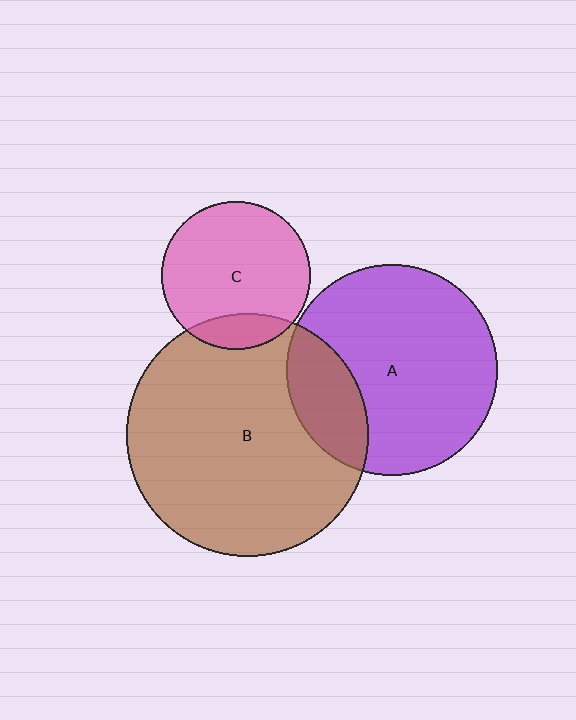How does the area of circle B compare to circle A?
Approximately 1.3 times.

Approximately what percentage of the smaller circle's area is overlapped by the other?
Approximately 15%.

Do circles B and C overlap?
Yes.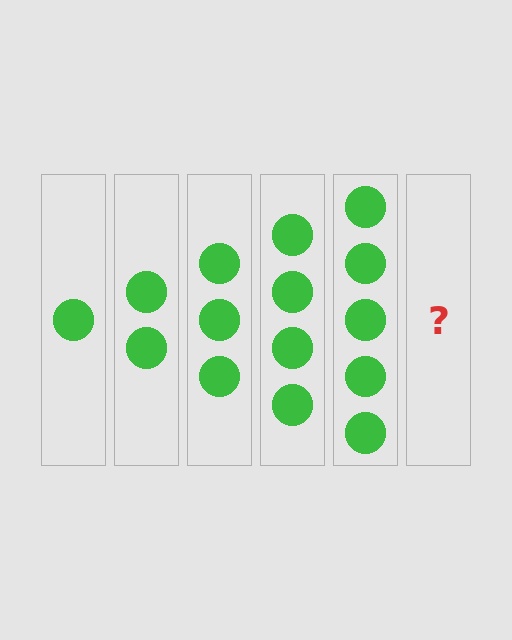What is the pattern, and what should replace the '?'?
The pattern is that each step adds one more circle. The '?' should be 6 circles.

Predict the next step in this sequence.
The next step is 6 circles.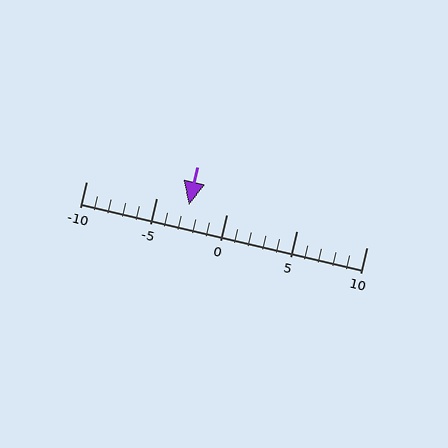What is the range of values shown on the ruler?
The ruler shows values from -10 to 10.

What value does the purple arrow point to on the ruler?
The purple arrow points to approximately -3.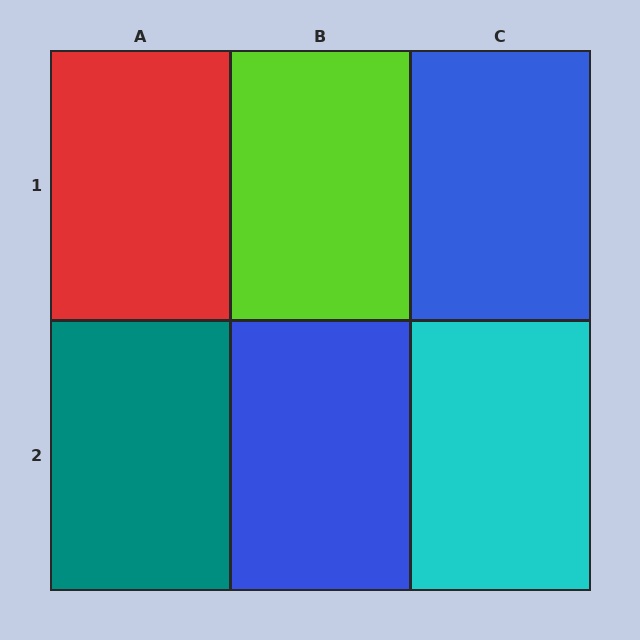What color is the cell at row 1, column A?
Red.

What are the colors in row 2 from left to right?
Teal, blue, cyan.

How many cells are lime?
1 cell is lime.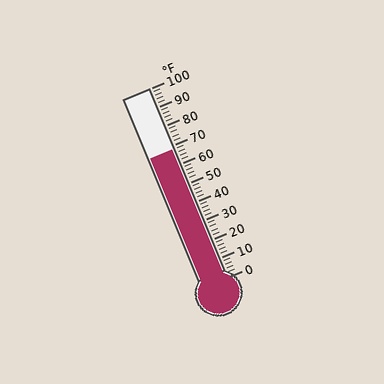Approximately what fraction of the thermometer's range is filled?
The thermometer is filled to approximately 70% of its range.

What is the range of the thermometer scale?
The thermometer scale ranges from 0°F to 100°F.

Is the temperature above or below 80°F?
The temperature is below 80°F.